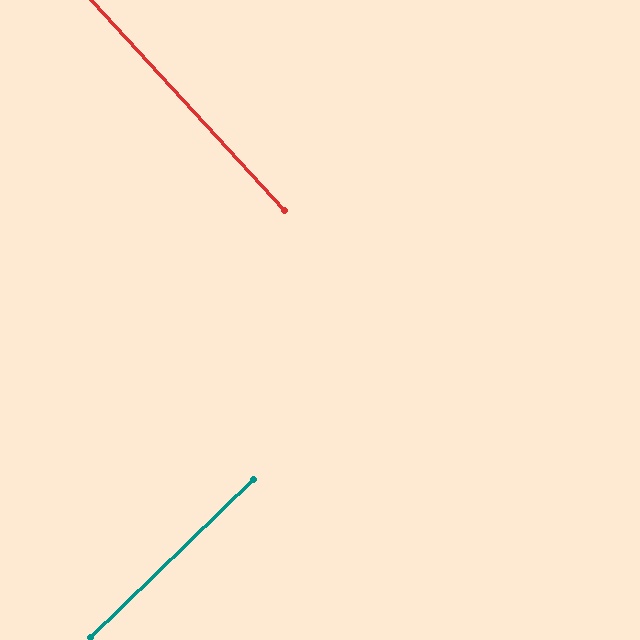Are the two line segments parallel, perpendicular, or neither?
Perpendicular — they meet at approximately 88°.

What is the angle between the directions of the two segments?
Approximately 88 degrees.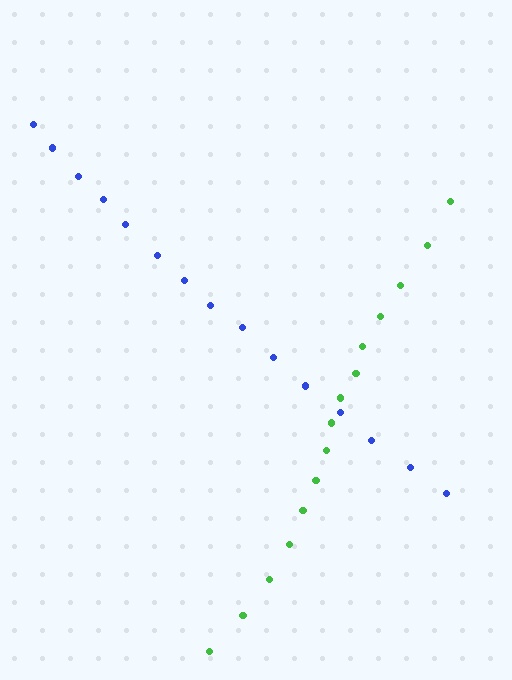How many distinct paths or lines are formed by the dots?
There are 2 distinct paths.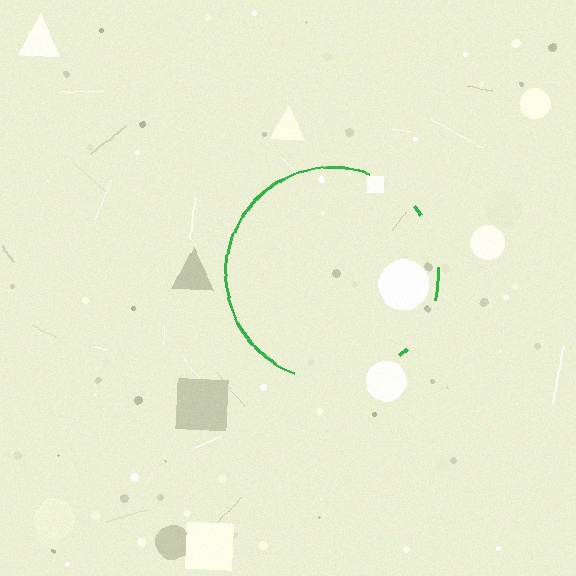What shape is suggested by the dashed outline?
The dashed outline suggests a circle.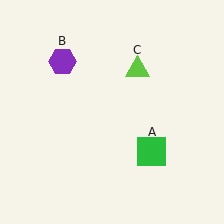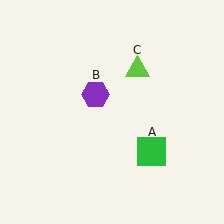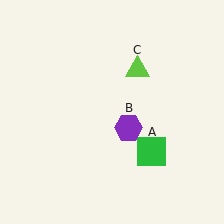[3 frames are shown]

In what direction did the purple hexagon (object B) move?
The purple hexagon (object B) moved down and to the right.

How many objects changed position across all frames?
1 object changed position: purple hexagon (object B).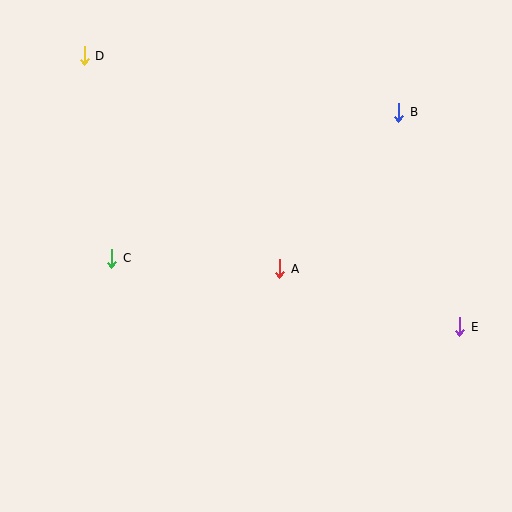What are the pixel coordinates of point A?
Point A is at (280, 269).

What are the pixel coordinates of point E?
Point E is at (460, 327).